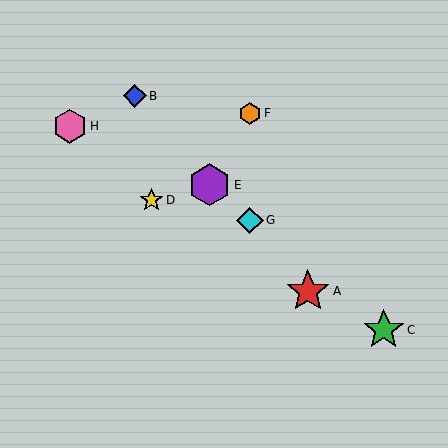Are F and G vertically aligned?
Yes, both are at x≈250.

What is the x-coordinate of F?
Object F is at x≈250.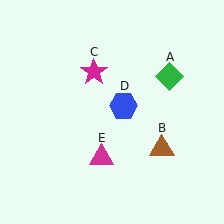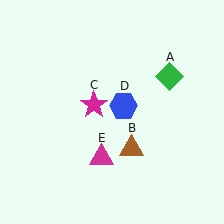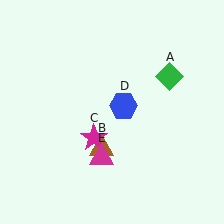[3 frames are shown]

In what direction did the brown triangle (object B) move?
The brown triangle (object B) moved left.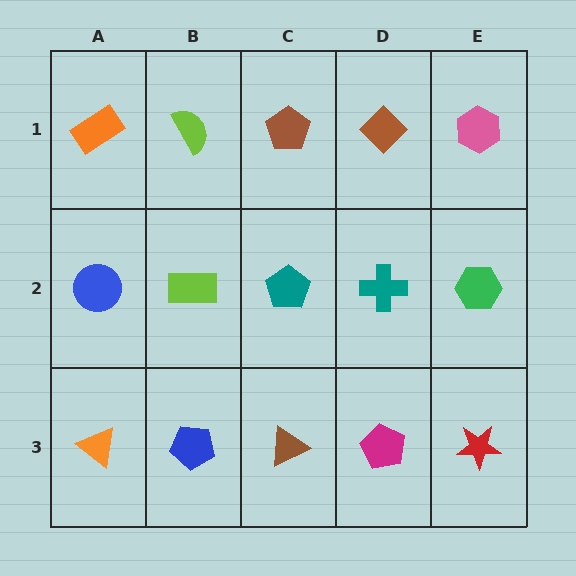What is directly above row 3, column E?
A green hexagon.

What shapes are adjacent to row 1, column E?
A green hexagon (row 2, column E), a brown diamond (row 1, column D).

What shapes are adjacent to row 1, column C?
A teal pentagon (row 2, column C), a lime semicircle (row 1, column B), a brown diamond (row 1, column D).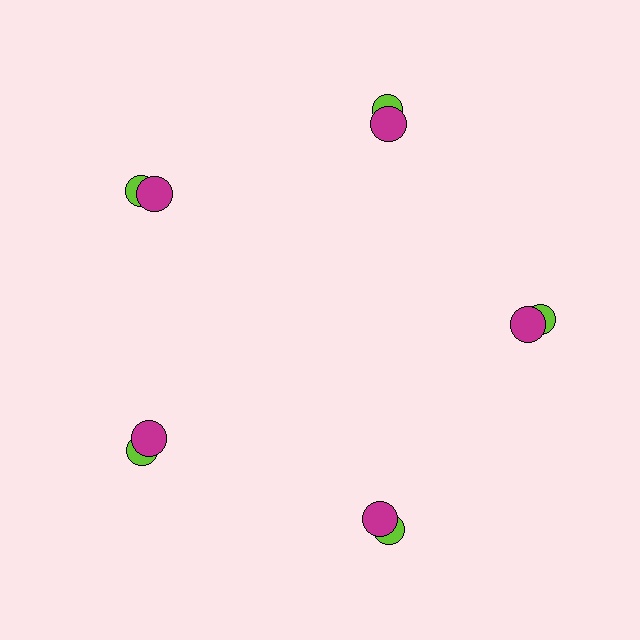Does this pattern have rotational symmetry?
Yes, this pattern has 5-fold rotational symmetry. It looks the same after rotating 72 degrees around the center.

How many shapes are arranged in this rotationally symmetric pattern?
There are 10 shapes, arranged in 5 groups of 2.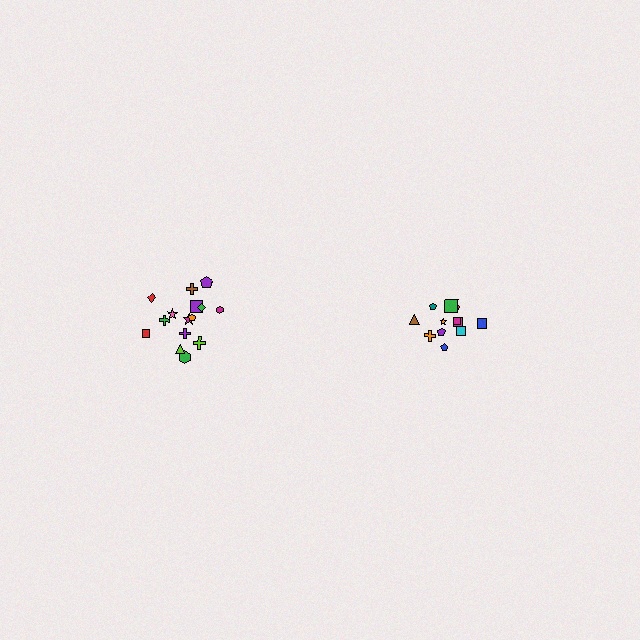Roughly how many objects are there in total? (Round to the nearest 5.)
Roughly 25 objects in total.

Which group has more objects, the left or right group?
The left group.